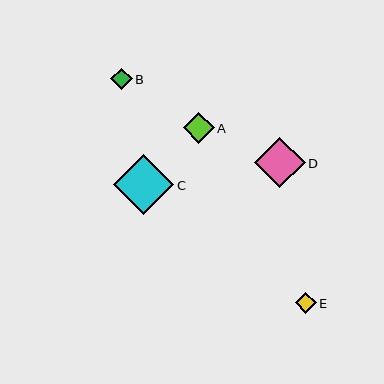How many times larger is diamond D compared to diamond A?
Diamond D is approximately 1.6 times the size of diamond A.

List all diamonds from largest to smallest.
From largest to smallest: C, D, A, B, E.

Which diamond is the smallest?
Diamond E is the smallest with a size of approximately 21 pixels.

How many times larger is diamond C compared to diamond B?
Diamond C is approximately 2.8 times the size of diamond B.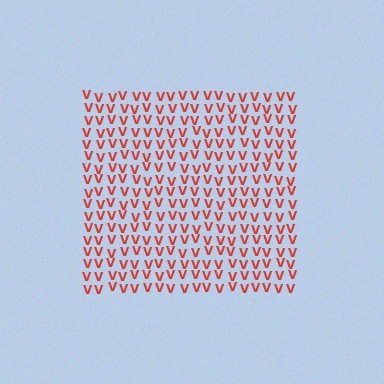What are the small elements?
The small elements are letter V's.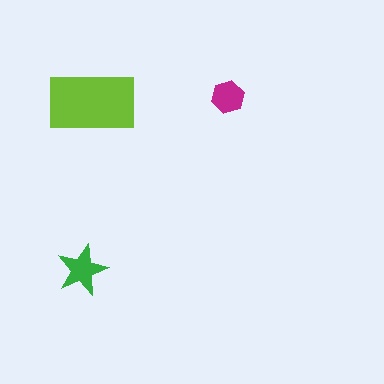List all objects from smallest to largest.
The magenta hexagon, the green star, the lime rectangle.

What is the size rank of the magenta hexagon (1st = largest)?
3rd.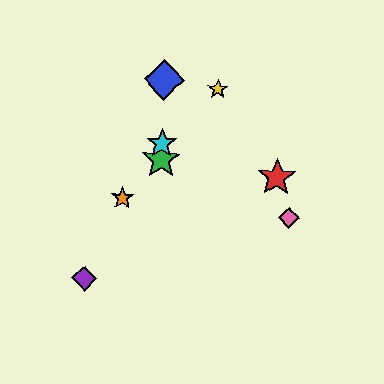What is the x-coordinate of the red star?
The red star is at x≈277.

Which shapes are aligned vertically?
The blue diamond, the green star, the cyan star are aligned vertically.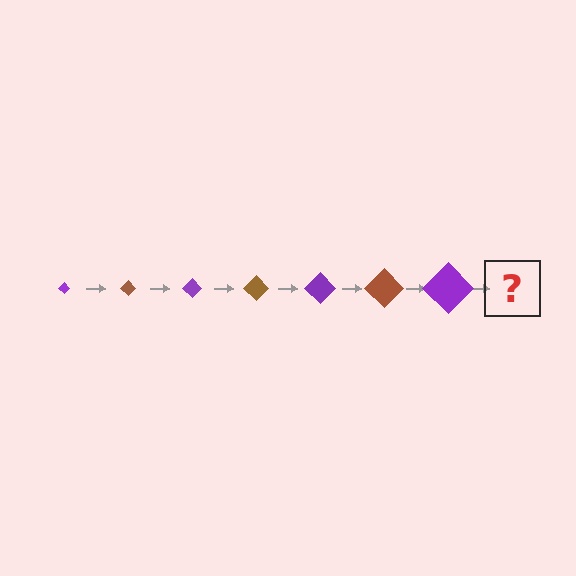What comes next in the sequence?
The next element should be a brown diamond, larger than the previous one.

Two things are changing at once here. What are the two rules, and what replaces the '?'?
The two rules are that the diamond grows larger each step and the color cycles through purple and brown. The '?' should be a brown diamond, larger than the previous one.